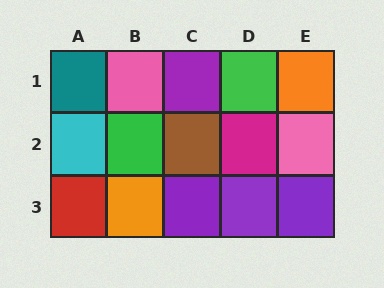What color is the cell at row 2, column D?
Magenta.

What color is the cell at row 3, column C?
Purple.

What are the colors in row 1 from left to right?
Teal, pink, purple, green, orange.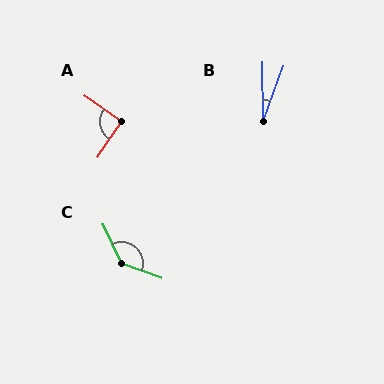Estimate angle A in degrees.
Approximately 91 degrees.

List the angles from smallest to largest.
B (21°), A (91°), C (134°).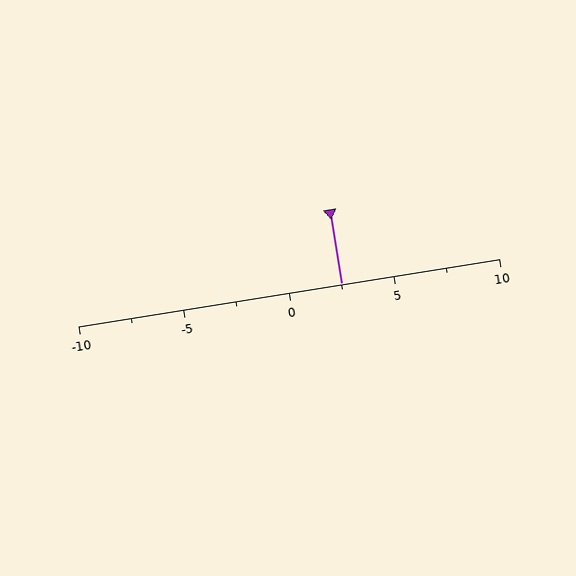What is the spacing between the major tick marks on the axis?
The major ticks are spaced 5 apart.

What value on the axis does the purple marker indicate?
The marker indicates approximately 2.5.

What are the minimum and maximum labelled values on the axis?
The axis runs from -10 to 10.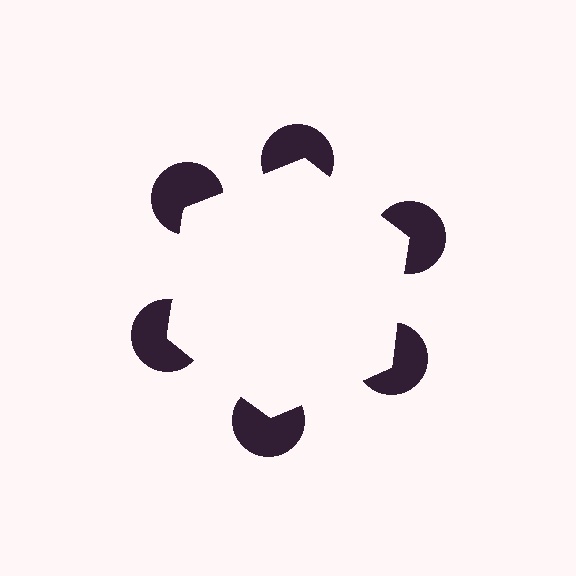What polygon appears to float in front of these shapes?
An illusory hexagon — its edges are inferred from the aligned wedge cuts in the pac-man discs, not physically drawn.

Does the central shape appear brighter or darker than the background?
It typically appears slightly brighter than the background, even though no actual brightness change is drawn.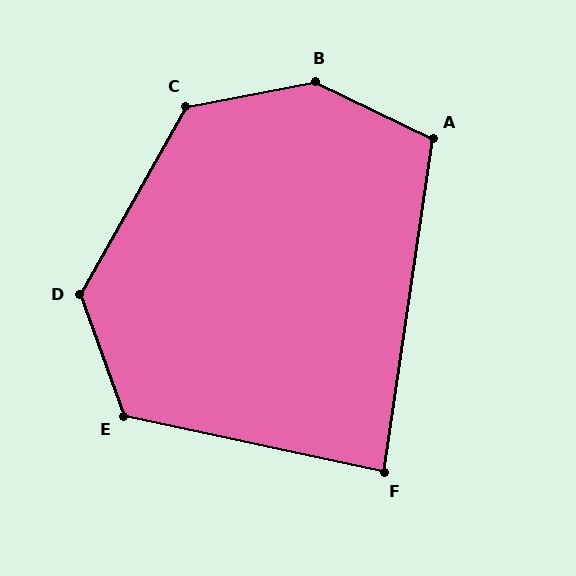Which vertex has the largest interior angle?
B, at approximately 143 degrees.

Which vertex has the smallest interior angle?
F, at approximately 86 degrees.